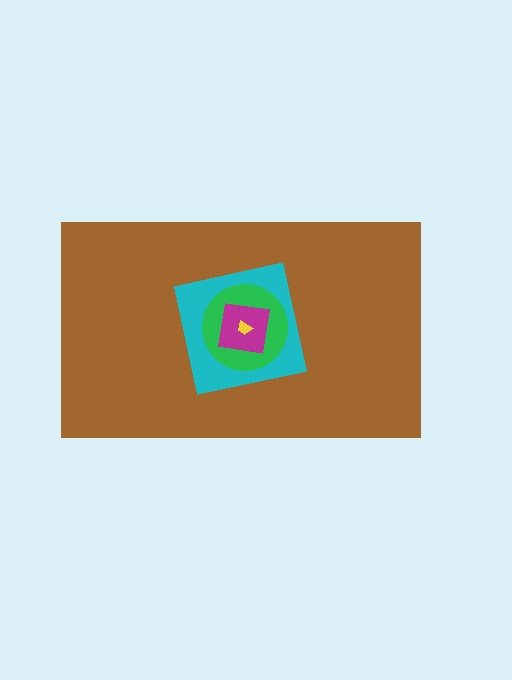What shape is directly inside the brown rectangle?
The cyan square.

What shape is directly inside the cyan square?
The green circle.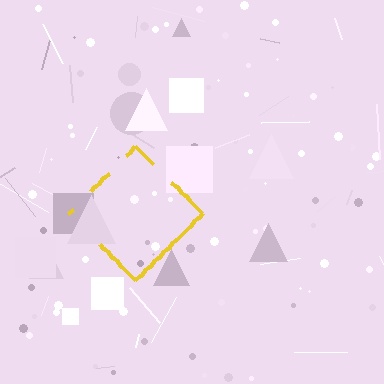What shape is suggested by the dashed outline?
The dashed outline suggests a diamond.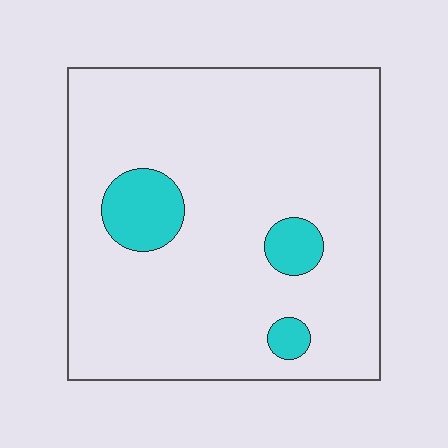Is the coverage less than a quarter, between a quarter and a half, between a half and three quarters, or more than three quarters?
Less than a quarter.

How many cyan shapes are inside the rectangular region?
3.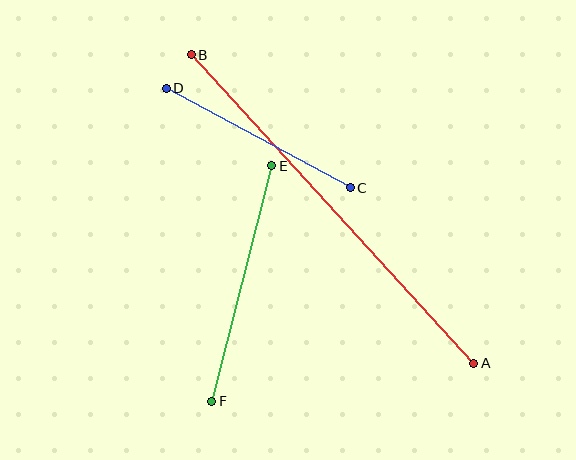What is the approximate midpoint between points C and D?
The midpoint is at approximately (258, 138) pixels.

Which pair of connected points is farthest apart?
Points A and B are farthest apart.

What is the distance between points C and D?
The distance is approximately 209 pixels.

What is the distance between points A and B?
The distance is approximately 418 pixels.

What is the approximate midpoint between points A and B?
The midpoint is at approximately (332, 209) pixels.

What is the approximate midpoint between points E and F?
The midpoint is at approximately (242, 284) pixels.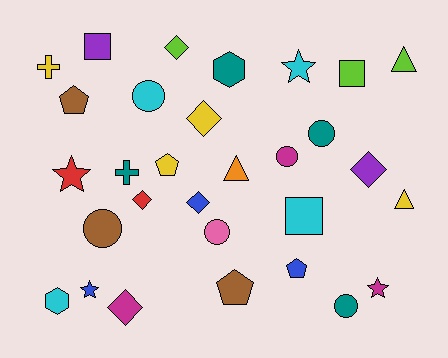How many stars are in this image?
There are 4 stars.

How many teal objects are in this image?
There are 4 teal objects.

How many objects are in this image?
There are 30 objects.